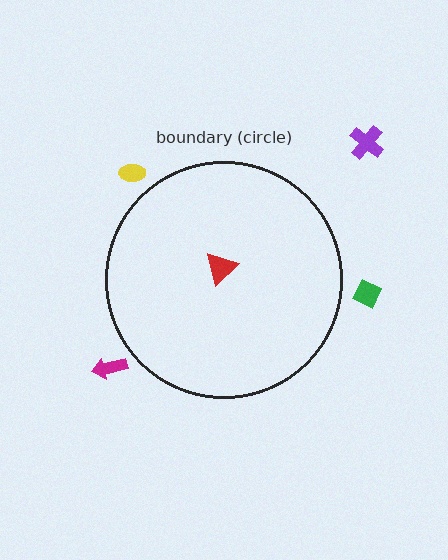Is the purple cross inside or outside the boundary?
Outside.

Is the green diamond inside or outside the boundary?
Outside.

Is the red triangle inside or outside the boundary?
Inside.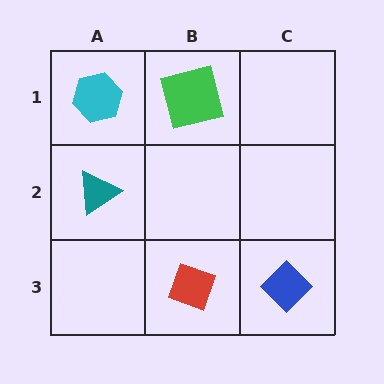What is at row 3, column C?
A blue diamond.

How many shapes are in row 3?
2 shapes.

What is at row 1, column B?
A green square.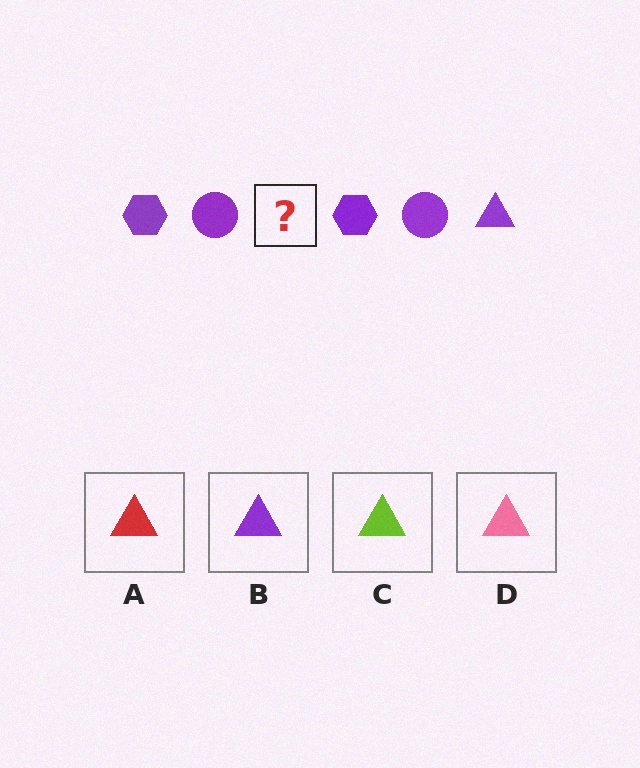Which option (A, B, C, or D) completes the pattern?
B.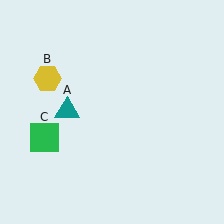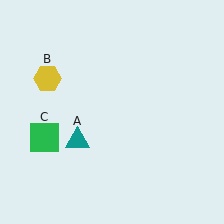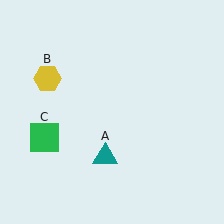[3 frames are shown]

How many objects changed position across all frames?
1 object changed position: teal triangle (object A).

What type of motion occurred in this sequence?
The teal triangle (object A) rotated counterclockwise around the center of the scene.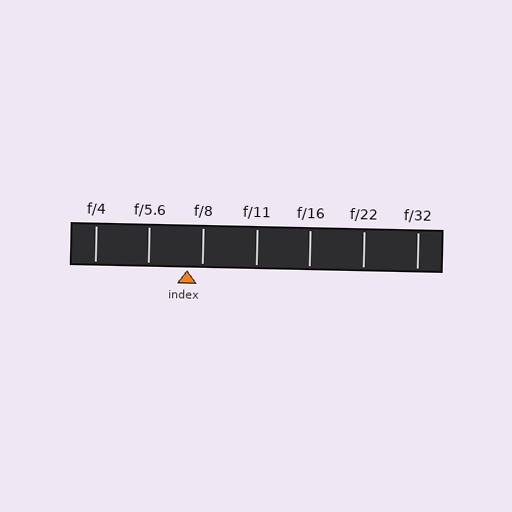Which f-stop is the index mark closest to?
The index mark is closest to f/8.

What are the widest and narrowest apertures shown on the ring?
The widest aperture shown is f/4 and the narrowest is f/32.